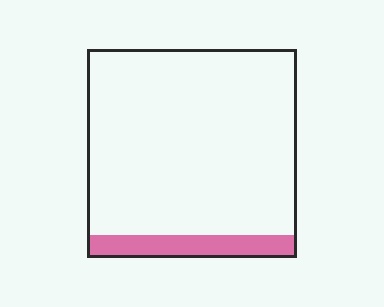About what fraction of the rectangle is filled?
About one tenth (1/10).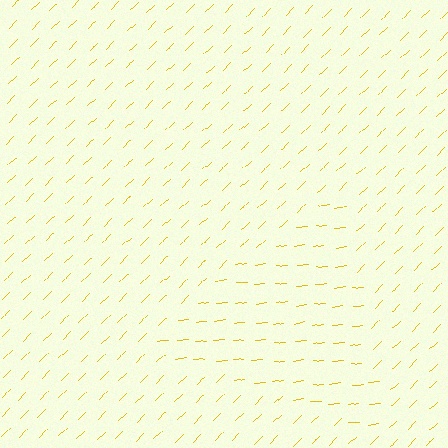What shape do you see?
I see a triangle.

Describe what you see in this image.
The image is filled with small yellow line segments. A triangle region in the image has lines oriented differently from the surrounding lines, creating a visible texture boundary.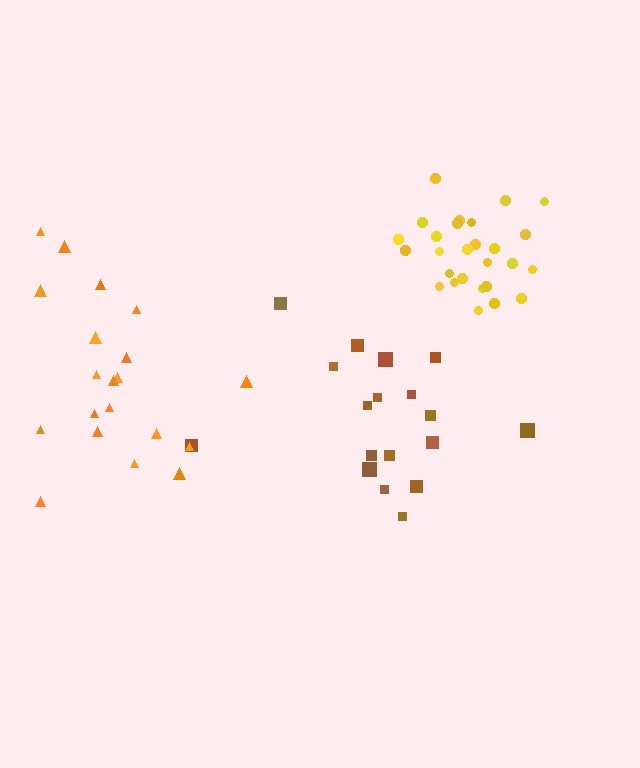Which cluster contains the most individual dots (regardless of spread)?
Yellow (27).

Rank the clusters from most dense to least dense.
yellow, orange, brown.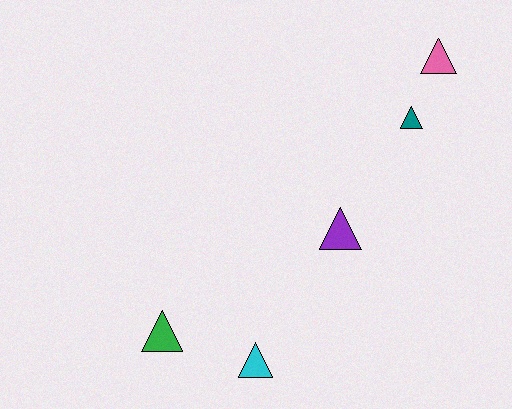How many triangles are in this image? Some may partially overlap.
There are 5 triangles.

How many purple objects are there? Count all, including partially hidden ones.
There is 1 purple object.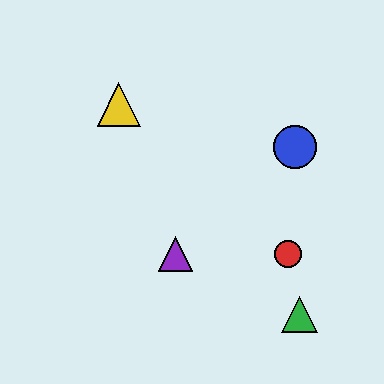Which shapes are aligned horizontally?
The red circle, the purple triangle are aligned horizontally.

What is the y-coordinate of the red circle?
The red circle is at y≈254.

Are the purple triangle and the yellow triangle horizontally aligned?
No, the purple triangle is at y≈254 and the yellow triangle is at y≈104.